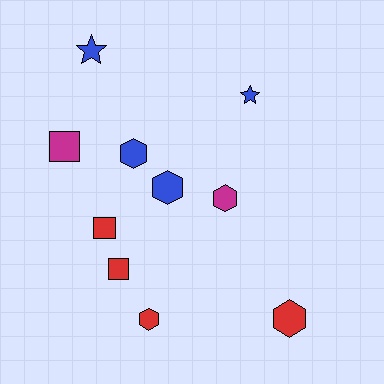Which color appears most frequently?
Blue, with 4 objects.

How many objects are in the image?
There are 10 objects.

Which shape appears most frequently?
Hexagon, with 5 objects.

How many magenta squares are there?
There is 1 magenta square.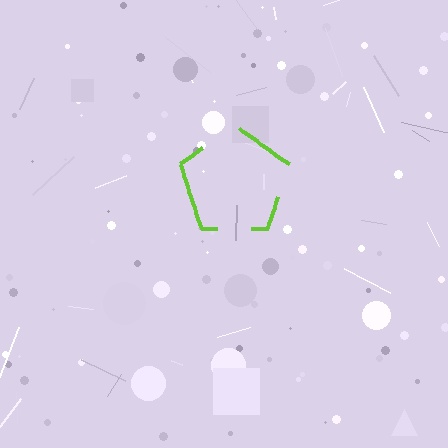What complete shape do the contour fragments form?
The contour fragments form a pentagon.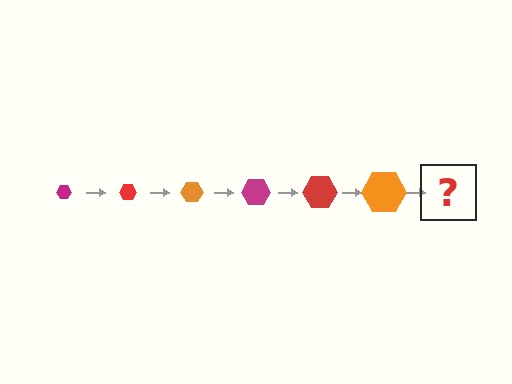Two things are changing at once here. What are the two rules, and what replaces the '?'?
The two rules are that the hexagon grows larger each step and the color cycles through magenta, red, and orange. The '?' should be a magenta hexagon, larger than the previous one.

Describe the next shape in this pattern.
It should be a magenta hexagon, larger than the previous one.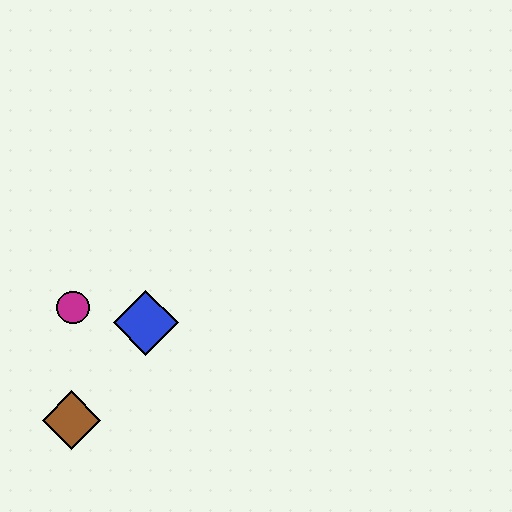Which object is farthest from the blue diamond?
The brown diamond is farthest from the blue diamond.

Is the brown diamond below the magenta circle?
Yes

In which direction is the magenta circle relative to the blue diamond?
The magenta circle is to the left of the blue diamond.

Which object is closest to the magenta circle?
The blue diamond is closest to the magenta circle.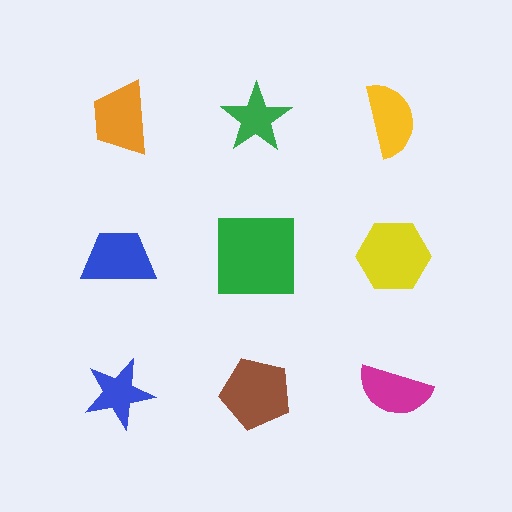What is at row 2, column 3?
A yellow hexagon.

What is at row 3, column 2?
A brown pentagon.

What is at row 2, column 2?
A green square.